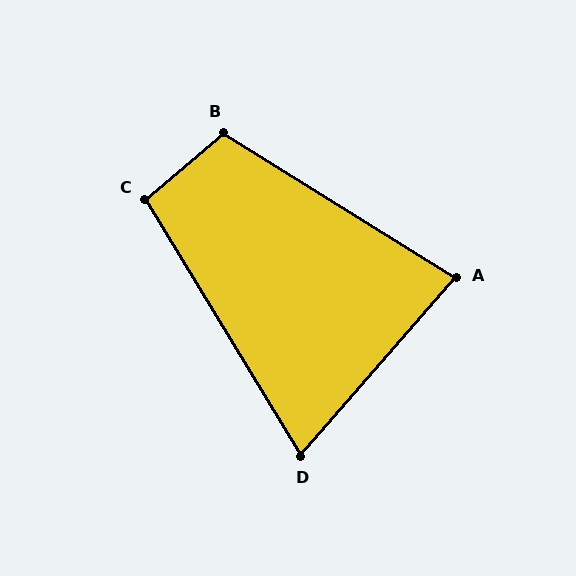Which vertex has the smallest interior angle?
D, at approximately 72 degrees.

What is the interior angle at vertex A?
Approximately 81 degrees (acute).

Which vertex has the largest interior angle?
B, at approximately 108 degrees.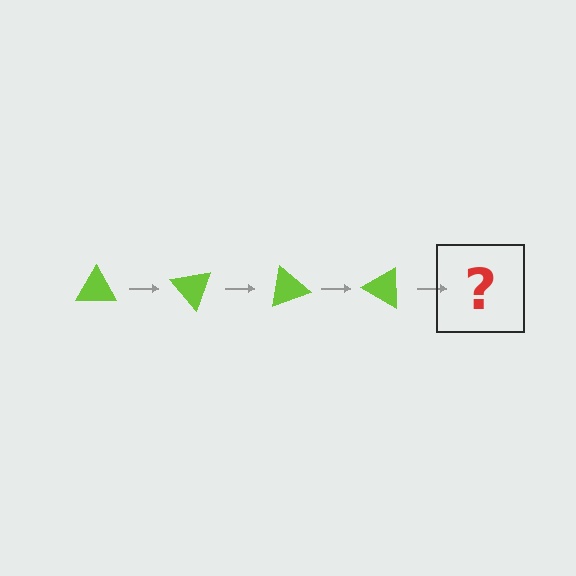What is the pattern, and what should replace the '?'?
The pattern is that the triangle rotates 50 degrees each step. The '?' should be a lime triangle rotated 200 degrees.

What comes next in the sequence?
The next element should be a lime triangle rotated 200 degrees.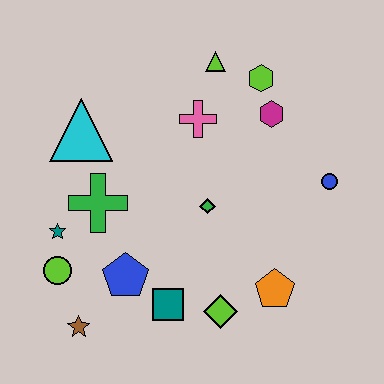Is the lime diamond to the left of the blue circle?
Yes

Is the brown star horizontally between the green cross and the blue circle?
No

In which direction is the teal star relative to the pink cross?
The teal star is to the left of the pink cross.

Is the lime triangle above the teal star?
Yes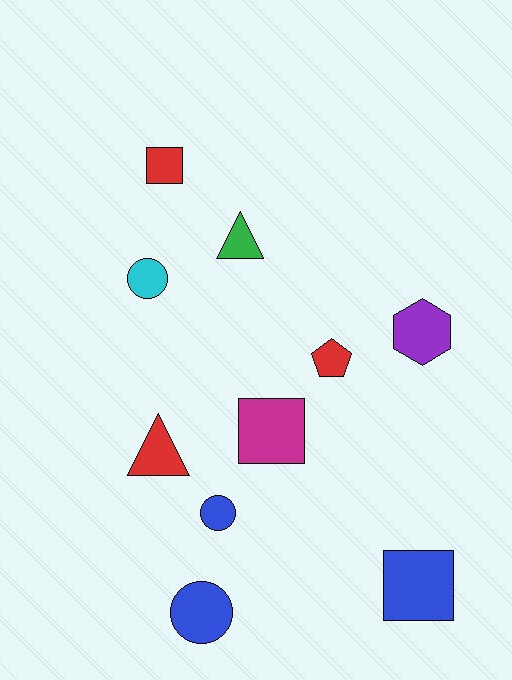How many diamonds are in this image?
There are no diamonds.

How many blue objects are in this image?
There are 3 blue objects.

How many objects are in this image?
There are 10 objects.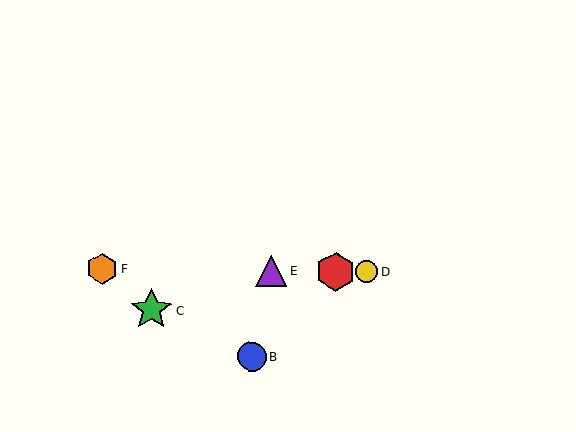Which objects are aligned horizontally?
Objects A, D, E, F are aligned horizontally.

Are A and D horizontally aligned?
Yes, both are at y≈272.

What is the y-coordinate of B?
Object B is at y≈357.